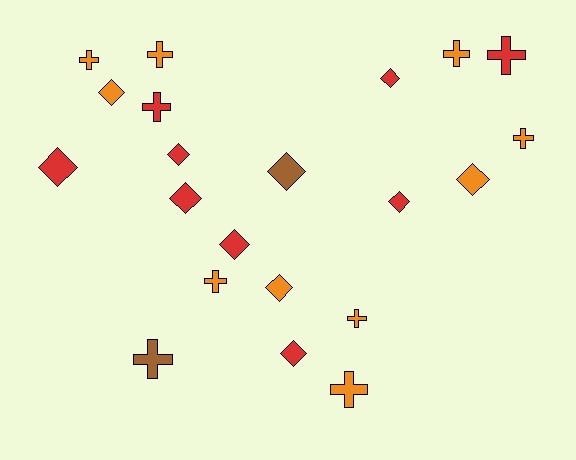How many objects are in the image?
There are 21 objects.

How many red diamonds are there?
There are 7 red diamonds.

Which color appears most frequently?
Orange, with 10 objects.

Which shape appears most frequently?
Diamond, with 11 objects.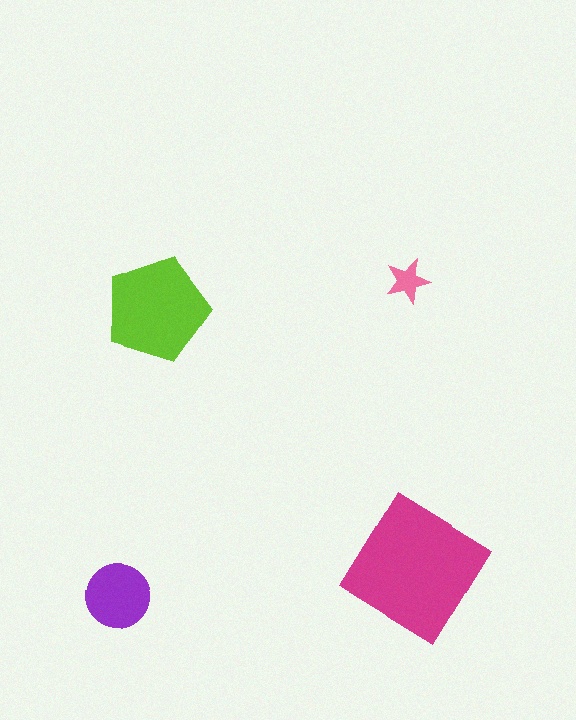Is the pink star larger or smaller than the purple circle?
Smaller.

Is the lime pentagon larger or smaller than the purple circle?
Larger.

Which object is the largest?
The magenta diamond.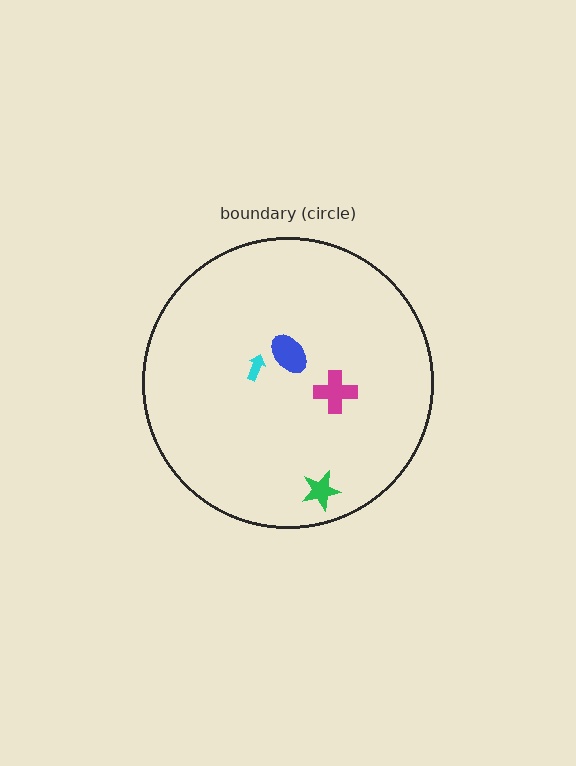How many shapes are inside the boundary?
4 inside, 0 outside.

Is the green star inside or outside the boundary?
Inside.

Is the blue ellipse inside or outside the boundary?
Inside.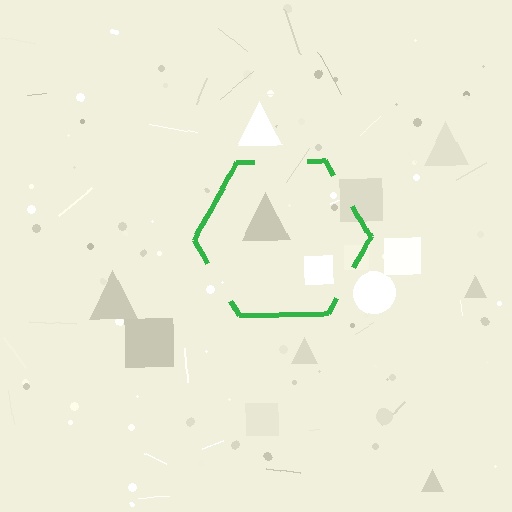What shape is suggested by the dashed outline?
The dashed outline suggests a hexagon.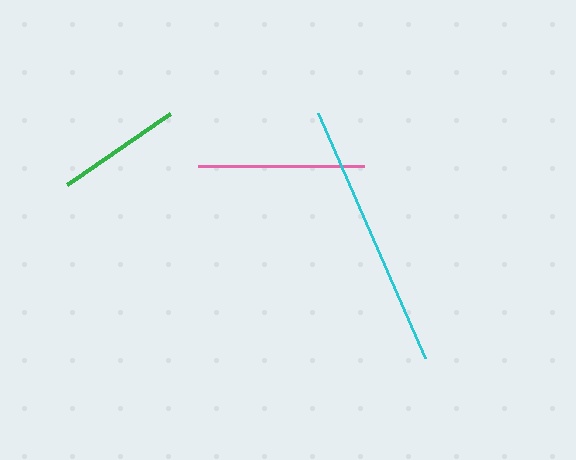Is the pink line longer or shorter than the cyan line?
The cyan line is longer than the pink line.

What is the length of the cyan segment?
The cyan segment is approximately 267 pixels long.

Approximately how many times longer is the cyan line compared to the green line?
The cyan line is approximately 2.1 times the length of the green line.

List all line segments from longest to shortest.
From longest to shortest: cyan, pink, green.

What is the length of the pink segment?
The pink segment is approximately 166 pixels long.